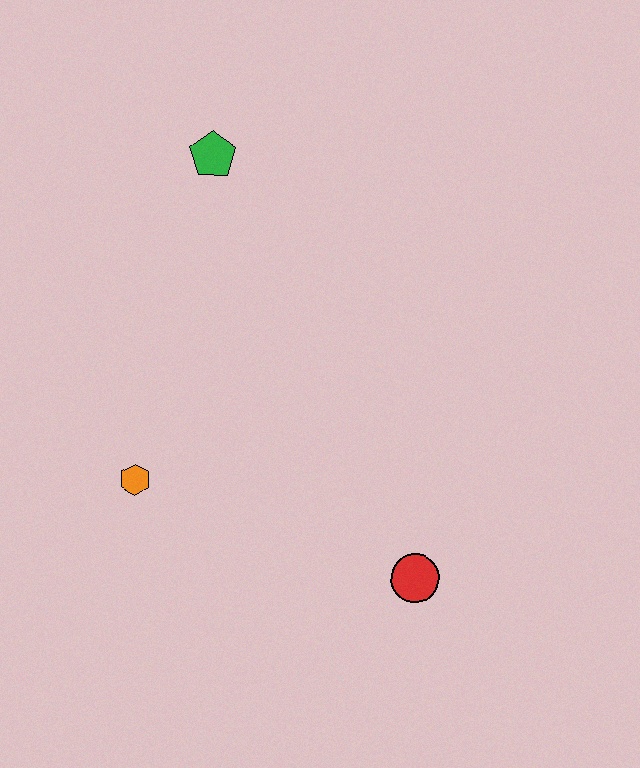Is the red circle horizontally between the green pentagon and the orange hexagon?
No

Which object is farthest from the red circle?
The green pentagon is farthest from the red circle.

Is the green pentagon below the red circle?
No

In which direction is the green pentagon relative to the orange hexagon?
The green pentagon is above the orange hexagon.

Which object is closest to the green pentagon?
The orange hexagon is closest to the green pentagon.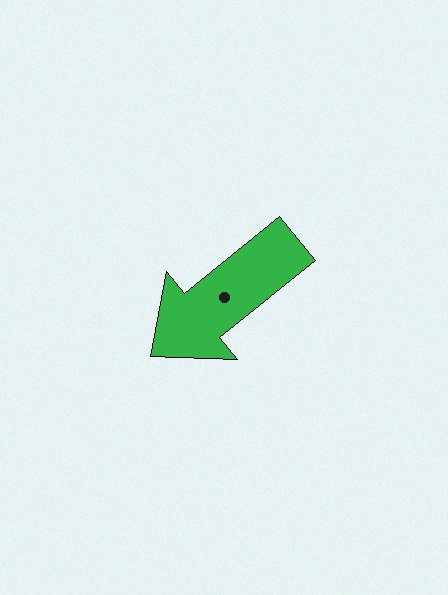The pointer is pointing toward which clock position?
Roughly 8 o'clock.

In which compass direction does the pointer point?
Southwest.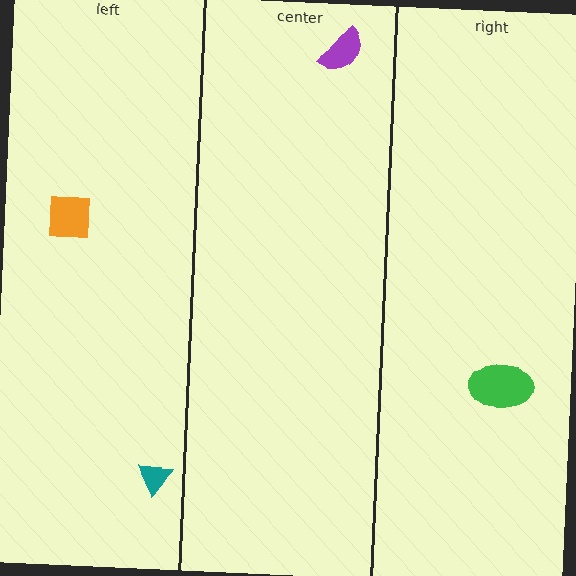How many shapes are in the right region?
1.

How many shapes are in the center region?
1.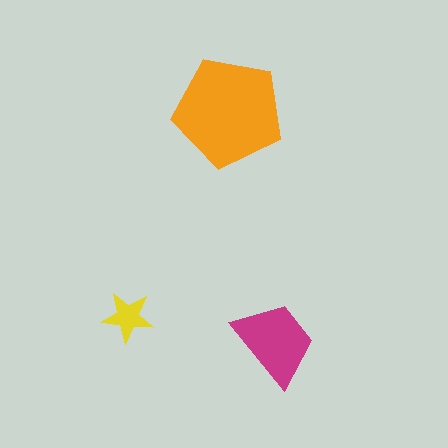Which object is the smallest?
The yellow star.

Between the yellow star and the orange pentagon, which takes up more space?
The orange pentagon.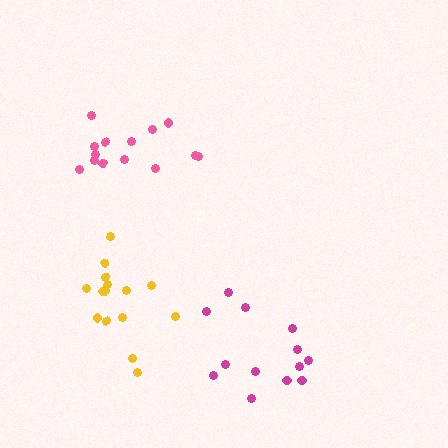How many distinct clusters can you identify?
There are 3 distinct clusters.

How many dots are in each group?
Group 1: 15 dots, Group 2: 14 dots, Group 3: 13 dots (42 total).